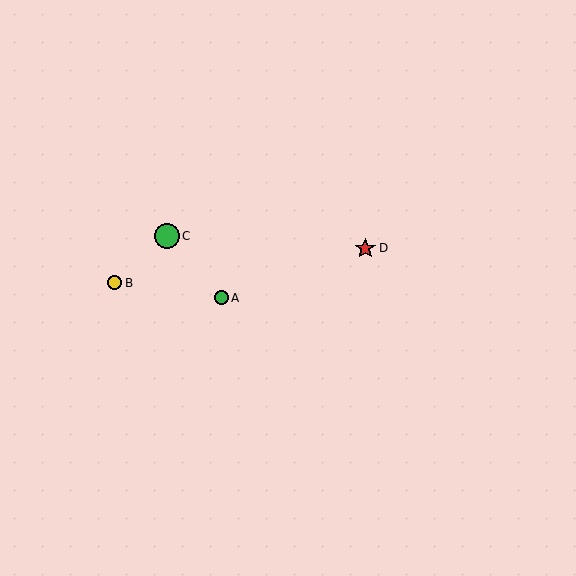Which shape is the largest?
The green circle (labeled C) is the largest.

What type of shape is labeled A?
Shape A is a green circle.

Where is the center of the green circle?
The center of the green circle is at (222, 298).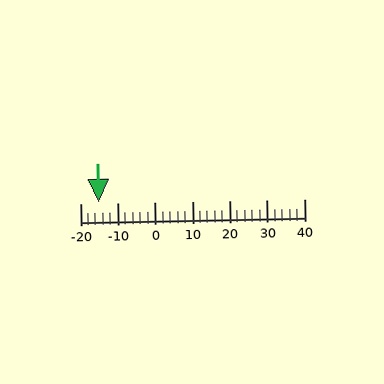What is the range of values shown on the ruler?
The ruler shows values from -20 to 40.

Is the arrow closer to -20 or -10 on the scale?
The arrow is closer to -10.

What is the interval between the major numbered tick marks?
The major tick marks are spaced 10 units apart.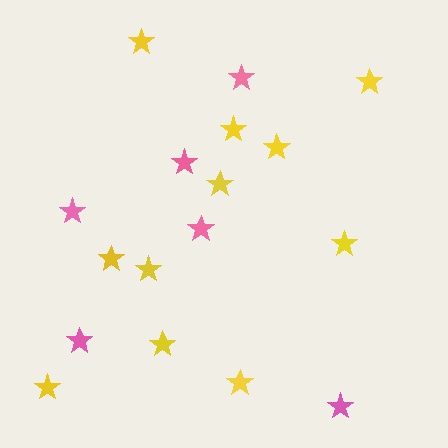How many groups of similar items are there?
There are 2 groups: one group of pink stars (6) and one group of yellow stars (11).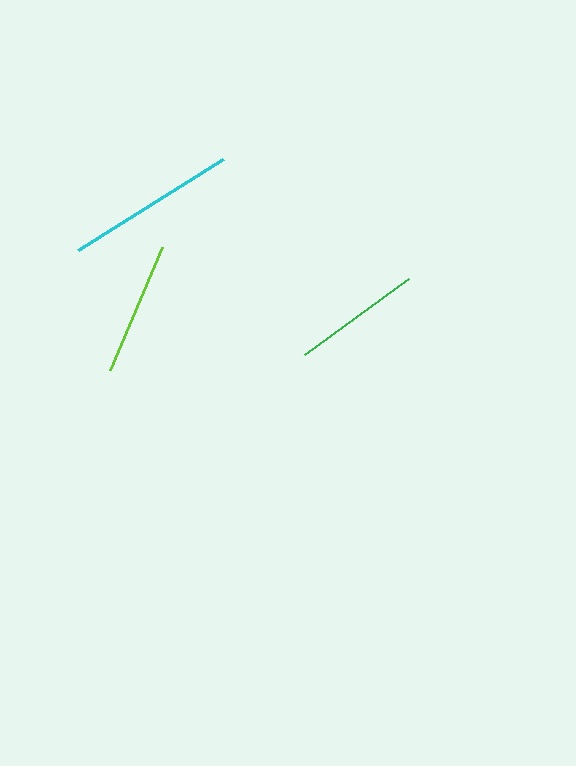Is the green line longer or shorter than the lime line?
The lime line is longer than the green line.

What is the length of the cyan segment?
The cyan segment is approximately 172 pixels long.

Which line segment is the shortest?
The green line is the shortest at approximately 129 pixels.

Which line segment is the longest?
The cyan line is the longest at approximately 172 pixels.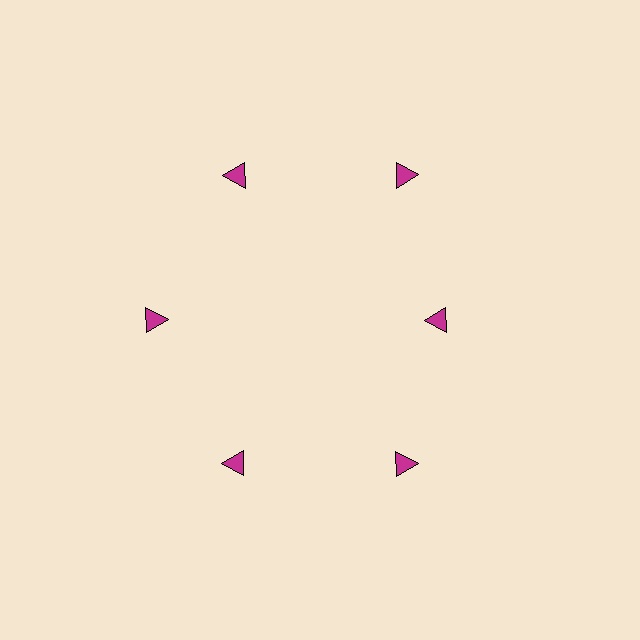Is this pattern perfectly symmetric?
No. The 6 magenta triangles are arranged in a ring, but one element near the 3 o'clock position is pulled inward toward the center, breaking the 6-fold rotational symmetry.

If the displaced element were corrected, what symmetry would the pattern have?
It would have 6-fold rotational symmetry — the pattern would map onto itself every 60 degrees.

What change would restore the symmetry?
The symmetry would be restored by moving it outward, back onto the ring so that all 6 triangles sit at equal angles and equal distance from the center.